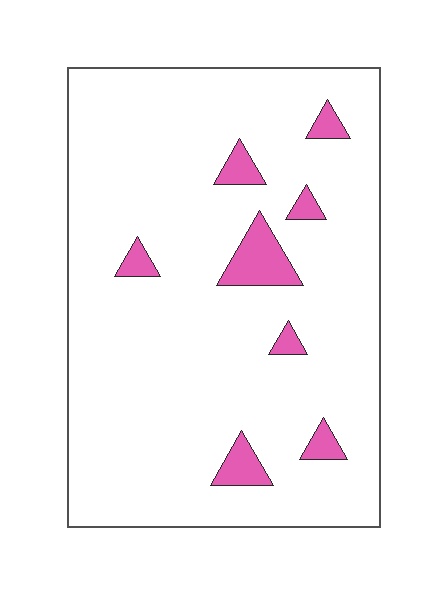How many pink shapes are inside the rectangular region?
8.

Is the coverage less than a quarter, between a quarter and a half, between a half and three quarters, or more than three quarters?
Less than a quarter.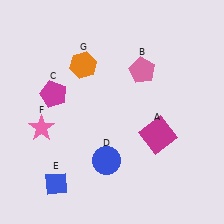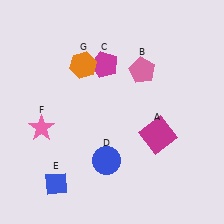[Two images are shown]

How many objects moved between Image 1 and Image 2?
1 object moved between the two images.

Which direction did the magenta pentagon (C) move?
The magenta pentagon (C) moved right.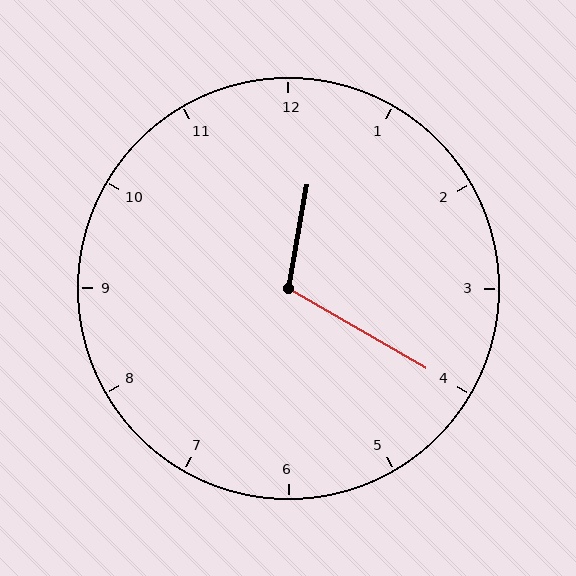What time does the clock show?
12:20.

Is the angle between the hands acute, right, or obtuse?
It is obtuse.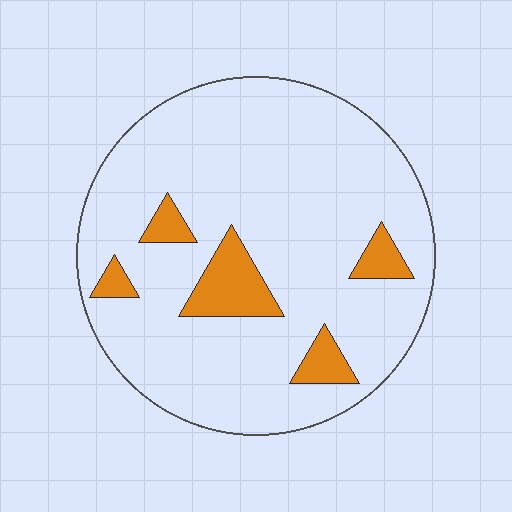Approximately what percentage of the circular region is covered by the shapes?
Approximately 10%.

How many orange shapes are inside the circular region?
5.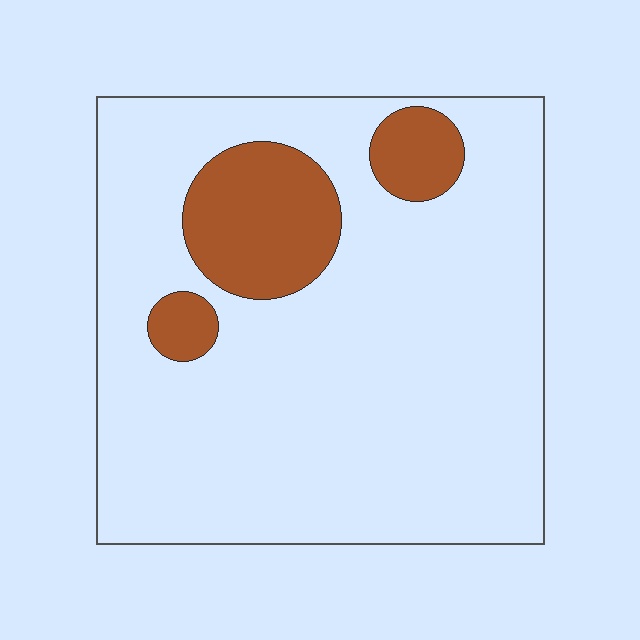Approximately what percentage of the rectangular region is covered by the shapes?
Approximately 15%.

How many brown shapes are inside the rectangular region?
3.